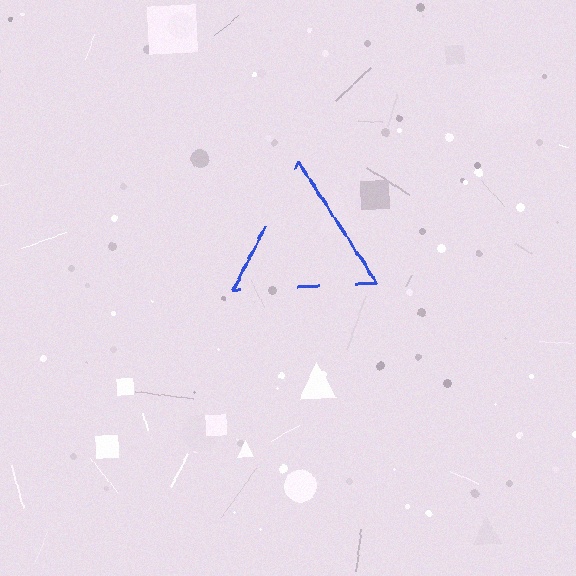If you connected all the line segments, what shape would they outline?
They would outline a triangle.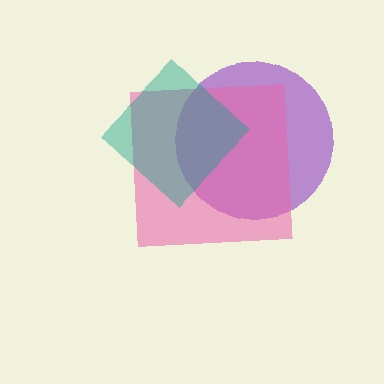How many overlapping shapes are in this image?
There are 3 overlapping shapes in the image.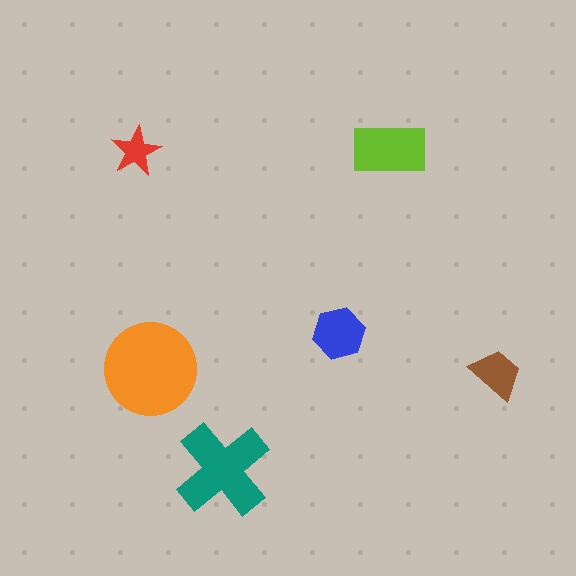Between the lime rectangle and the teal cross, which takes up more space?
The teal cross.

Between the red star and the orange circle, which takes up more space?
The orange circle.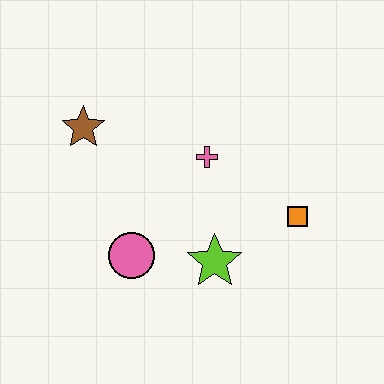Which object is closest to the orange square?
The lime star is closest to the orange square.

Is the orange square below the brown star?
Yes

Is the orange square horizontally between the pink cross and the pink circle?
No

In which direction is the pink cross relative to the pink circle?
The pink cross is above the pink circle.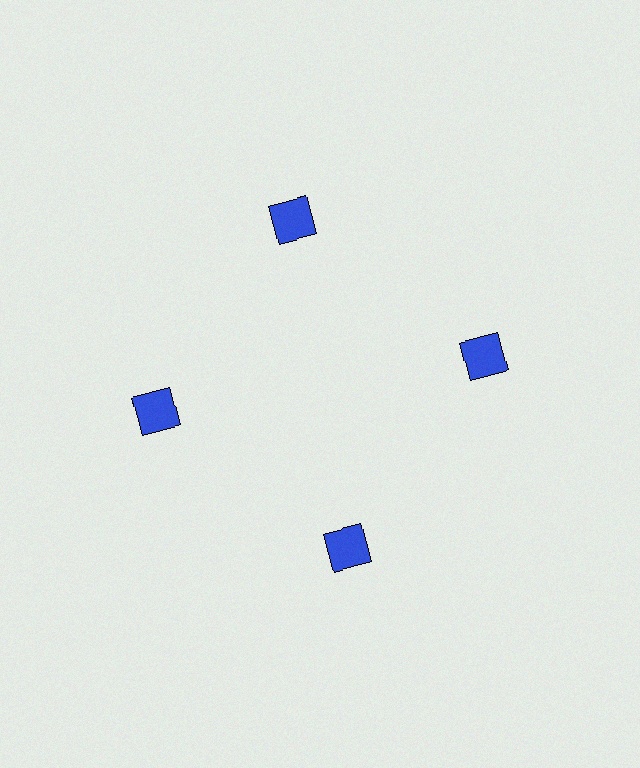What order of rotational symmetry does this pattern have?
This pattern has 4-fold rotational symmetry.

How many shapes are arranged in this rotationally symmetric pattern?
There are 4 shapes, arranged in 4 groups of 1.